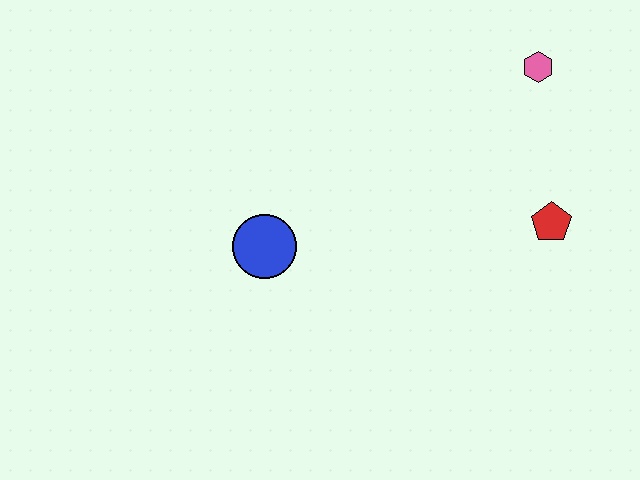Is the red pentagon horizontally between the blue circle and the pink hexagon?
No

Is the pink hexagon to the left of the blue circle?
No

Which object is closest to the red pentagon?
The pink hexagon is closest to the red pentagon.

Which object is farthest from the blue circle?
The pink hexagon is farthest from the blue circle.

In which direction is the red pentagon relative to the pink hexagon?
The red pentagon is below the pink hexagon.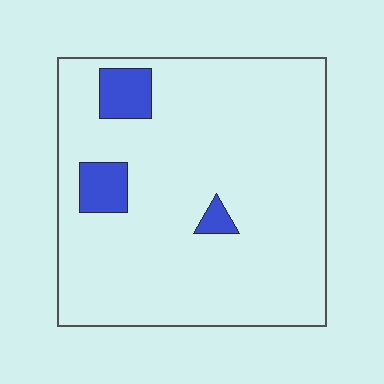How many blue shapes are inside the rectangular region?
3.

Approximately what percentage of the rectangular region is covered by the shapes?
Approximately 10%.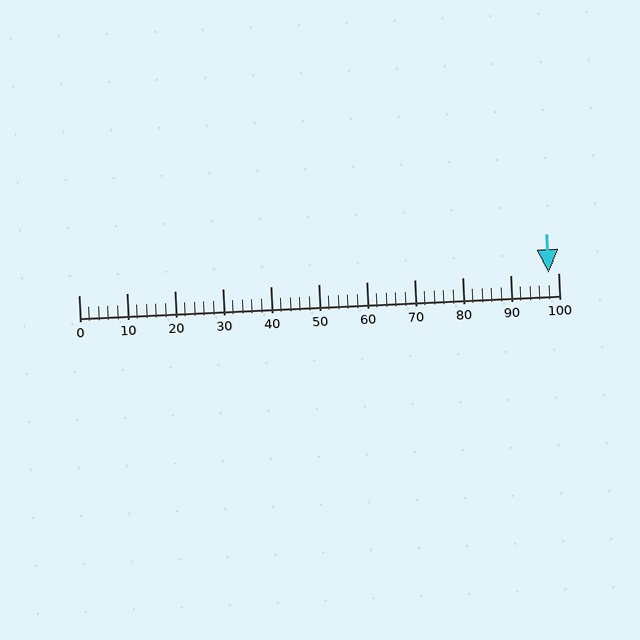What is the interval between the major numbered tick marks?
The major tick marks are spaced 10 units apart.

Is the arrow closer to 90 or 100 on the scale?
The arrow is closer to 100.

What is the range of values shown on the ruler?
The ruler shows values from 0 to 100.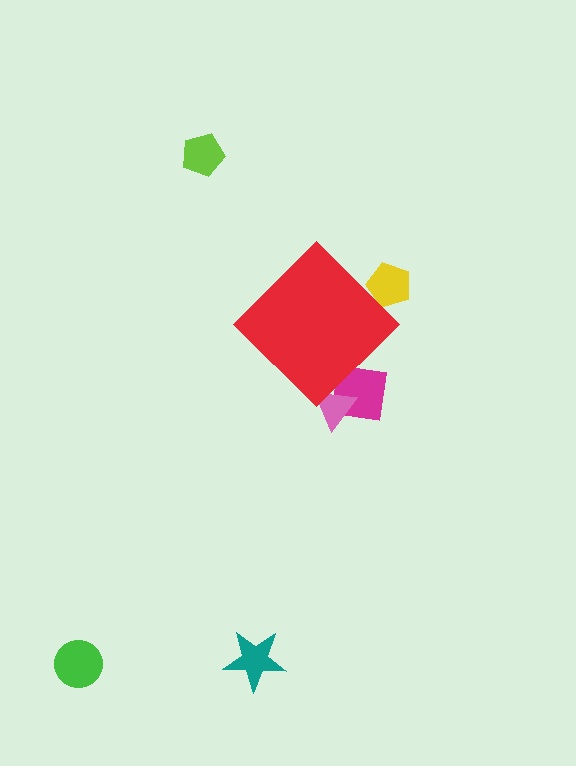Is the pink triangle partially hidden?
Yes, the pink triangle is partially hidden behind the red diamond.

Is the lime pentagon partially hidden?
No, the lime pentagon is fully visible.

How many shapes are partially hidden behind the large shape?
3 shapes are partially hidden.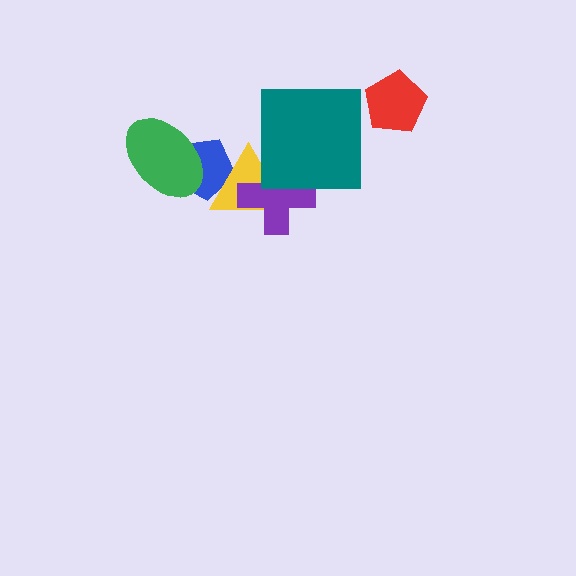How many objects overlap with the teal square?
2 objects overlap with the teal square.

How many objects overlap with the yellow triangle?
3 objects overlap with the yellow triangle.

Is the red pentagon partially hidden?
No, no other shape covers it.